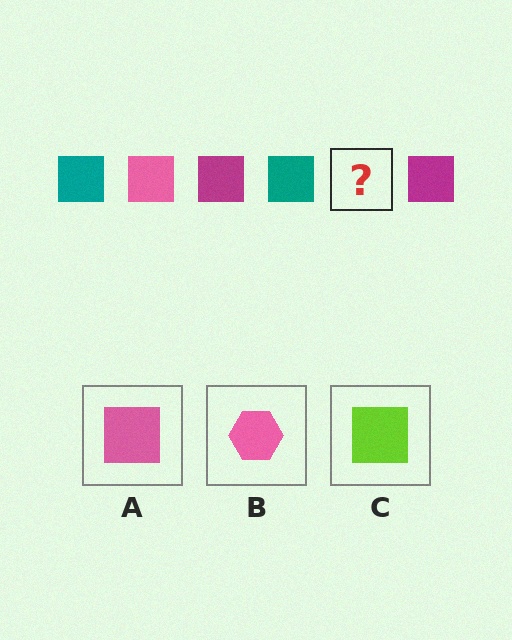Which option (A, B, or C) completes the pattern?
A.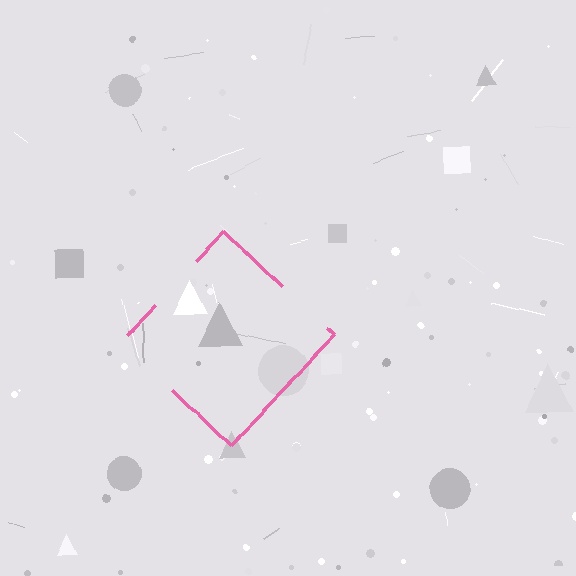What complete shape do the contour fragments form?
The contour fragments form a diamond.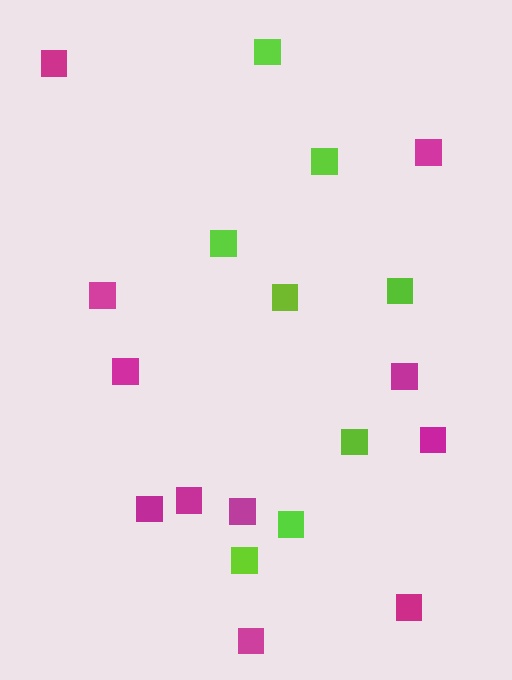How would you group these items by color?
There are 2 groups: one group of magenta squares (11) and one group of lime squares (8).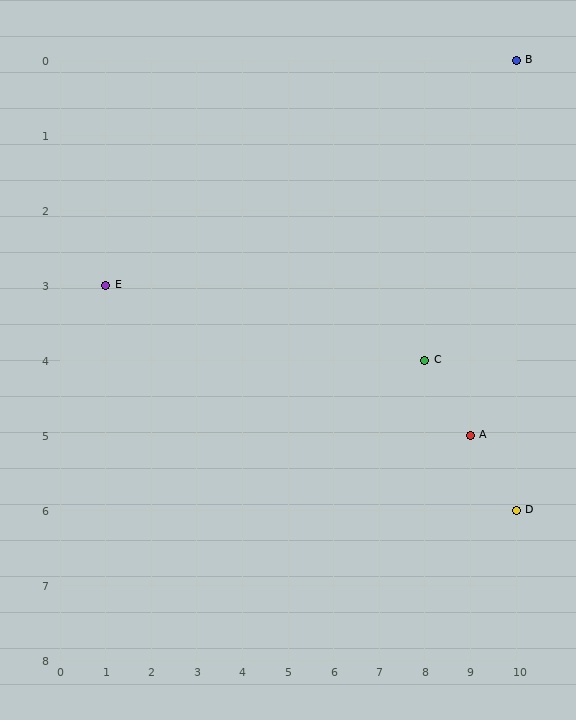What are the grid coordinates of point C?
Point C is at grid coordinates (8, 4).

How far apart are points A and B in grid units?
Points A and B are 1 column and 5 rows apart (about 5.1 grid units diagonally).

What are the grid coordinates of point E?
Point E is at grid coordinates (1, 3).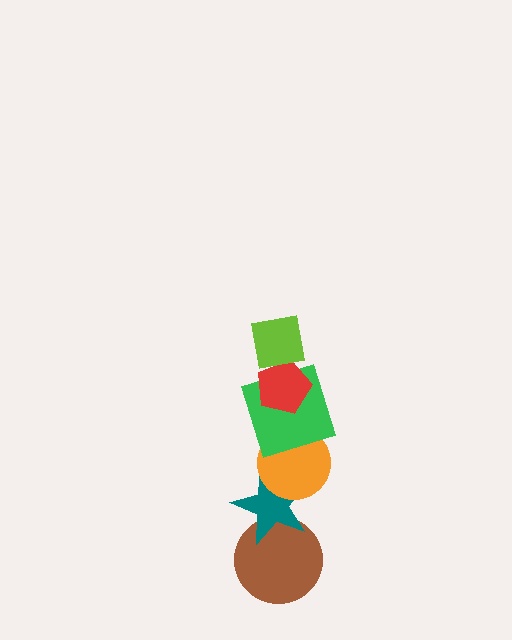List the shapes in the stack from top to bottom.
From top to bottom: the lime square, the red pentagon, the green square, the orange circle, the teal star, the brown circle.